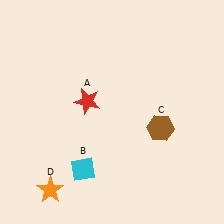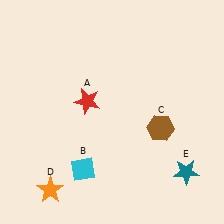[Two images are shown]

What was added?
A teal star (E) was added in Image 2.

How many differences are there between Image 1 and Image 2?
There is 1 difference between the two images.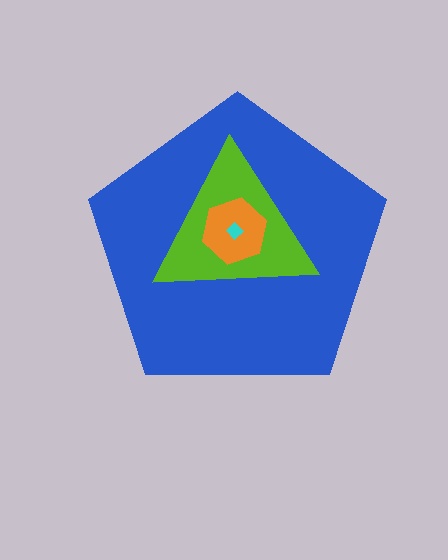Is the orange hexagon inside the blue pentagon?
Yes.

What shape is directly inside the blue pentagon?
The lime triangle.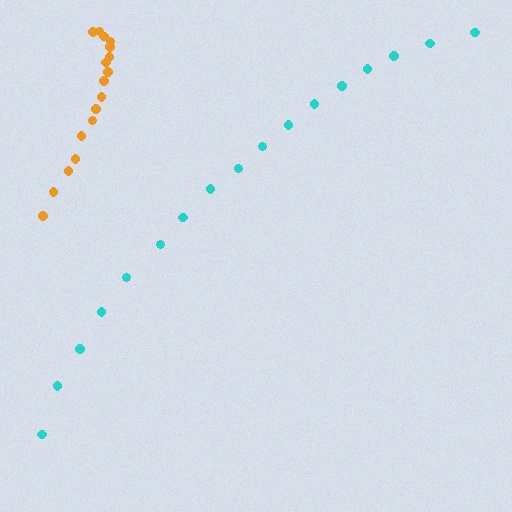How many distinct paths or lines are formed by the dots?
There are 2 distinct paths.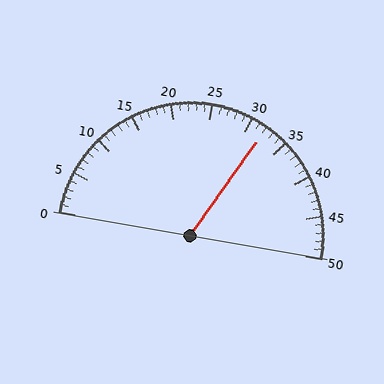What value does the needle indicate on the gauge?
The needle indicates approximately 32.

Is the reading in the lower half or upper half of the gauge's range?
The reading is in the upper half of the range (0 to 50).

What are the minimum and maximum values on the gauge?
The gauge ranges from 0 to 50.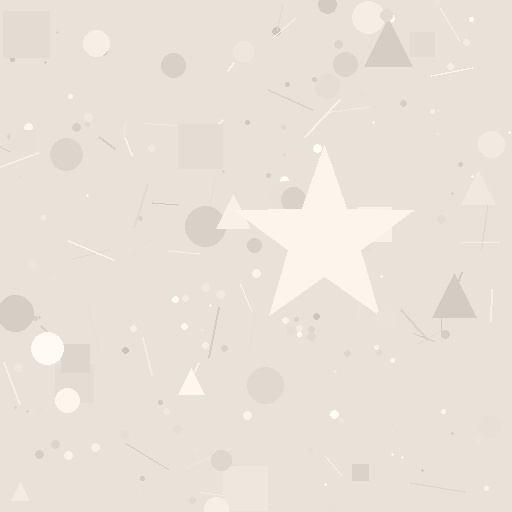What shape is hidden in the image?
A star is hidden in the image.